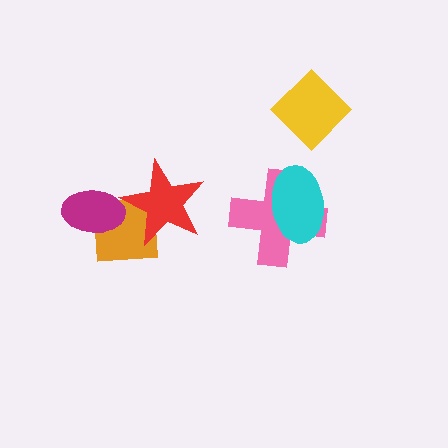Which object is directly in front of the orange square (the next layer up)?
The magenta ellipse is directly in front of the orange square.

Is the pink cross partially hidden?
Yes, it is partially covered by another shape.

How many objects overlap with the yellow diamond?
0 objects overlap with the yellow diamond.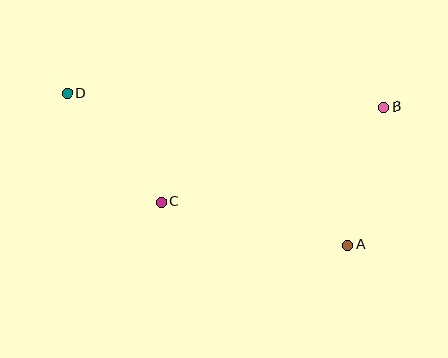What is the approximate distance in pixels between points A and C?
The distance between A and C is approximately 191 pixels.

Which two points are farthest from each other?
Points A and D are farthest from each other.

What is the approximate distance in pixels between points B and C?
The distance between B and C is approximately 242 pixels.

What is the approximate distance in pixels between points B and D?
The distance between B and D is approximately 317 pixels.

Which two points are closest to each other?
Points A and B are closest to each other.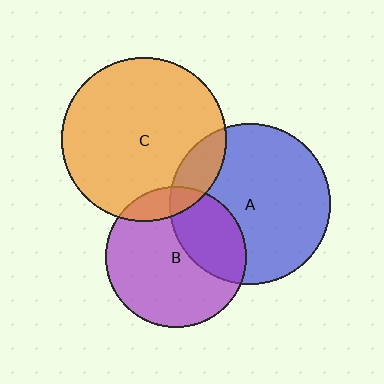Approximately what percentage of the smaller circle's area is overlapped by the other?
Approximately 15%.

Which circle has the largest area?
Circle C (orange).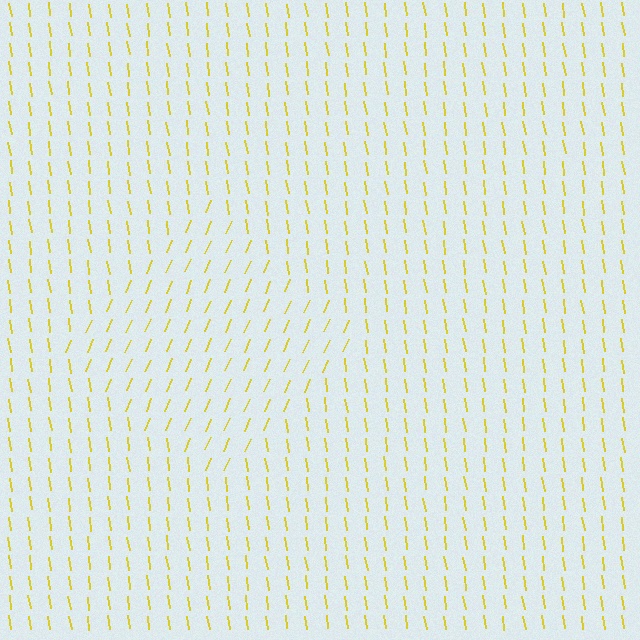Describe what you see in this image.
The image is filled with small yellow line segments. A diamond region in the image has lines oriented differently from the surrounding lines, creating a visible texture boundary.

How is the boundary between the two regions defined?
The boundary is defined purely by a change in line orientation (approximately 31 degrees difference). All lines are the same color and thickness.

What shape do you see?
I see a diamond.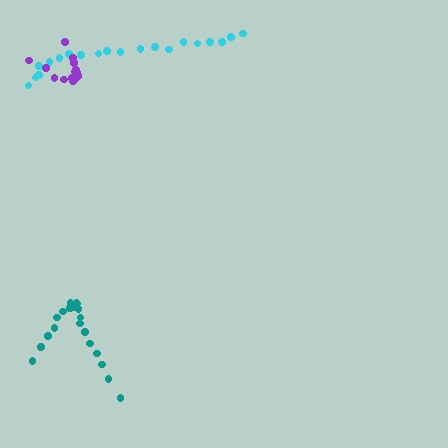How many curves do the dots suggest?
There are 3 distinct paths.